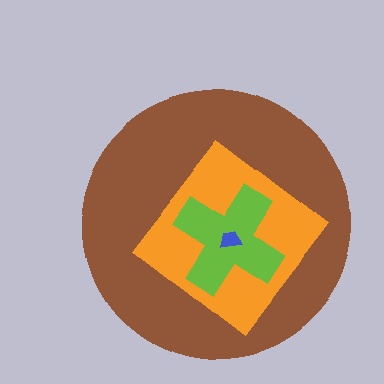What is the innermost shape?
The blue trapezoid.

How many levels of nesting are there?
4.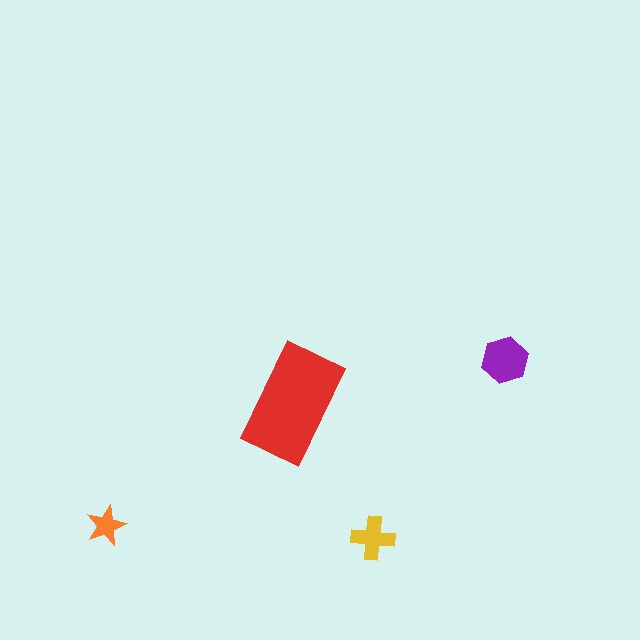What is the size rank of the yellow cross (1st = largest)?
3rd.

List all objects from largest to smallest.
The red rectangle, the purple hexagon, the yellow cross, the orange star.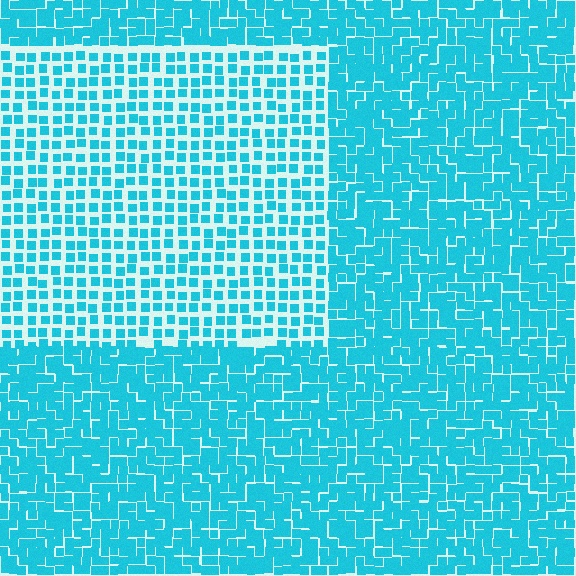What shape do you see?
I see a rectangle.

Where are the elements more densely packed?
The elements are more densely packed outside the rectangle boundary.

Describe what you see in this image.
The image contains small cyan elements arranged at two different densities. A rectangle-shaped region is visible where the elements are less densely packed than the surrounding area.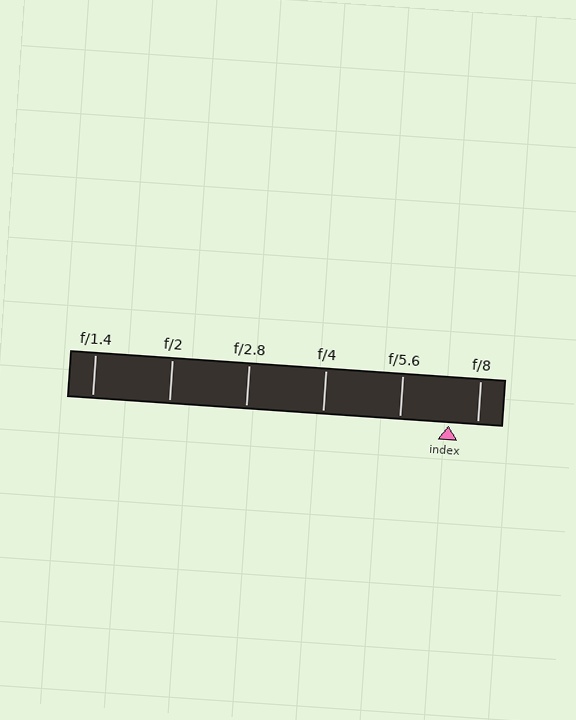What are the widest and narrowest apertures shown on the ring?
The widest aperture shown is f/1.4 and the narrowest is f/8.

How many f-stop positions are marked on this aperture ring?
There are 6 f-stop positions marked.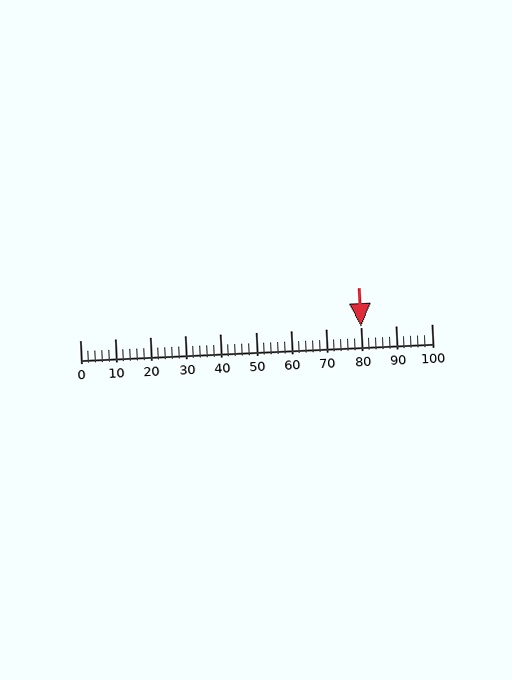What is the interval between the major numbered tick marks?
The major tick marks are spaced 10 units apart.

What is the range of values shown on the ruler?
The ruler shows values from 0 to 100.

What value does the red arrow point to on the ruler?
The red arrow points to approximately 80.